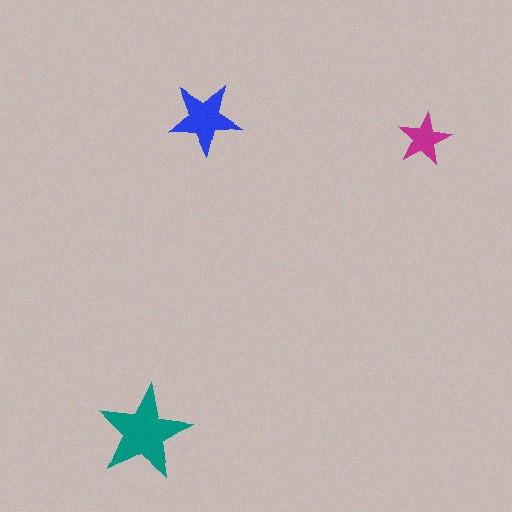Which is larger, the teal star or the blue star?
The teal one.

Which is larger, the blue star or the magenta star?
The blue one.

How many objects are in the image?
There are 3 objects in the image.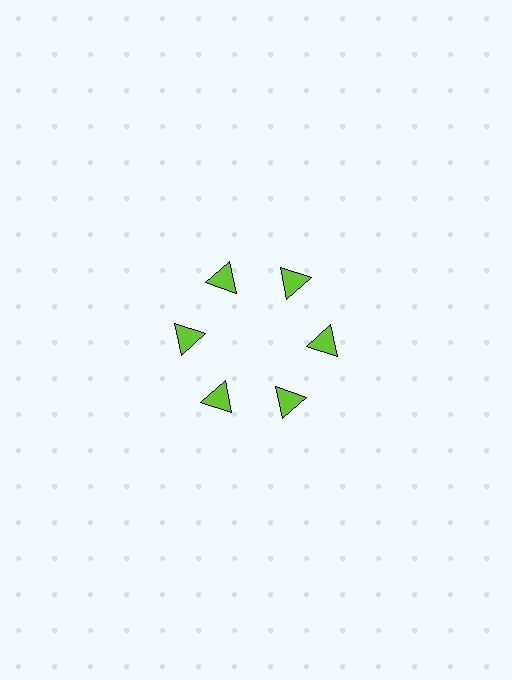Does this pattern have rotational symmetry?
Yes, this pattern has 6-fold rotational symmetry. It looks the same after rotating 60 degrees around the center.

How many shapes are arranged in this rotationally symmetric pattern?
There are 6 shapes, arranged in 6 groups of 1.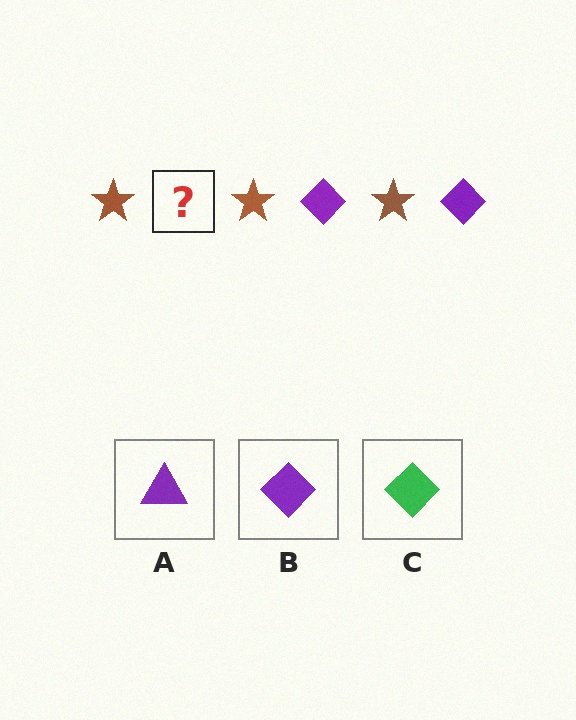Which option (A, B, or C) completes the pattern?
B.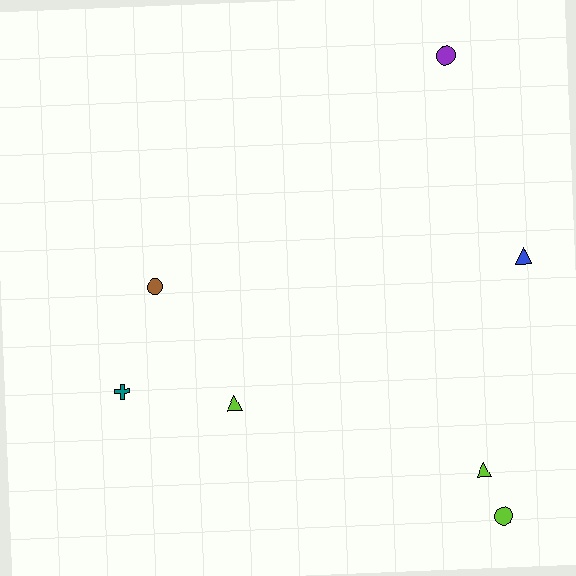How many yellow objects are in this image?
There are no yellow objects.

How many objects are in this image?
There are 7 objects.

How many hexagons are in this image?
There are no hexagons.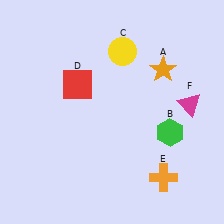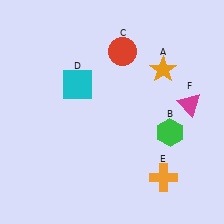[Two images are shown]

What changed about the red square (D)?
In Image 1, D is red. In Image 2, it changed to cyan.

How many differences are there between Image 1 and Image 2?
There are 2 differences between the two images.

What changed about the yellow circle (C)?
In Image 1, C is yellow. In Image 2, it changed to red.